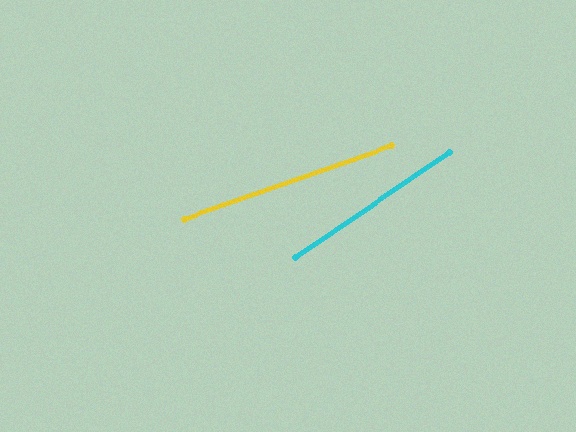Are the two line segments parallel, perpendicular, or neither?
Neither parallel nor perpendicular — they differ by about 15°.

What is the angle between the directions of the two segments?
Approximately 15 degrees.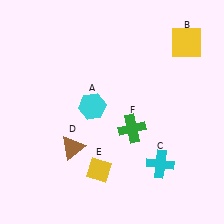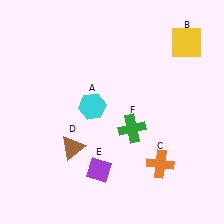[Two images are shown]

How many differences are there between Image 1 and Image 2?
There are 2 differences between the two images.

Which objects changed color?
C changed from cyan to orange. E changed from yellow to purple.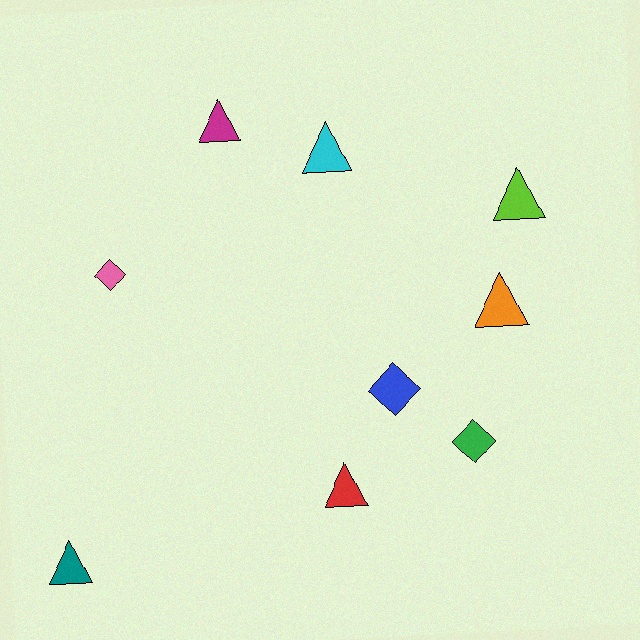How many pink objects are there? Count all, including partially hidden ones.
There is 1 pink object.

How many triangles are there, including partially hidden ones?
There are 6 triangles.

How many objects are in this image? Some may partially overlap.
There are 9 objects.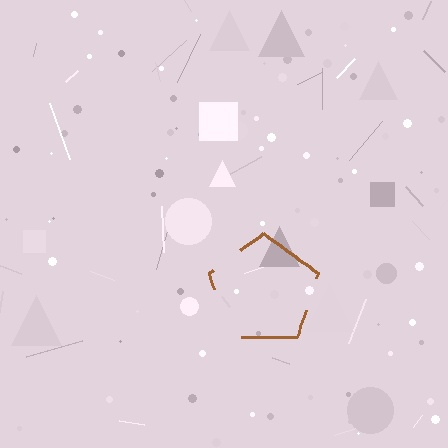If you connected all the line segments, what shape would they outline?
They would outline a pentagon.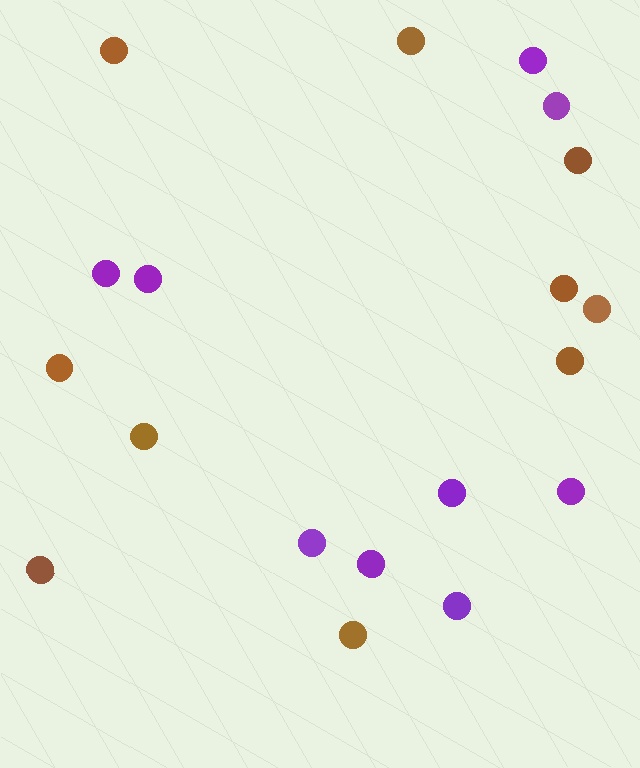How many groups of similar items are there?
There are 2 groups: one group of brown circles (10) and one group of purple circles (9).